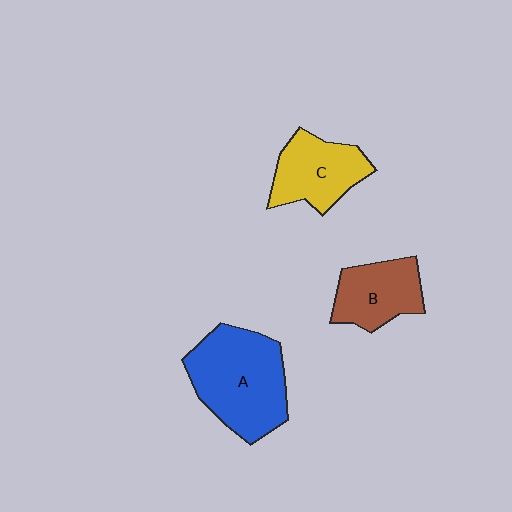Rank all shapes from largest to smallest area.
From largest to smallest: A (blue), C (yellow), B (brown).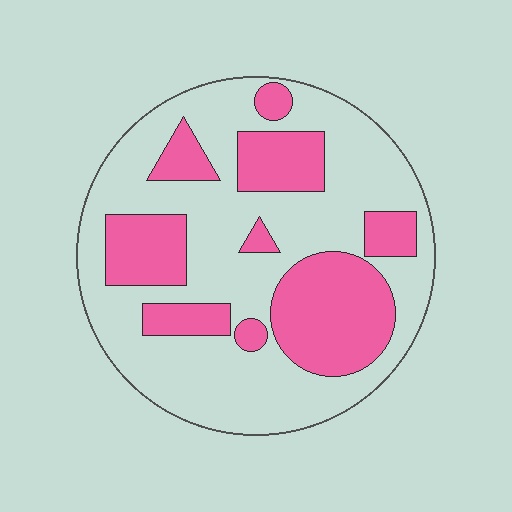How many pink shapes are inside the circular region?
9.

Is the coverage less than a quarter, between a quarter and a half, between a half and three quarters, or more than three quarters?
Between a quarter and a half.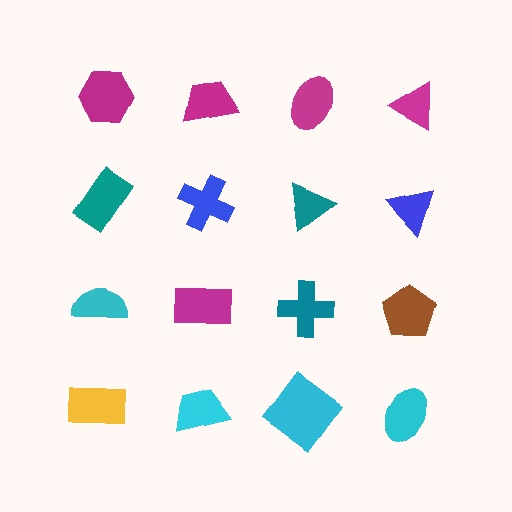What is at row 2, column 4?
A blue triangle.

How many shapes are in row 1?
4 shapes.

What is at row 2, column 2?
A blue cross.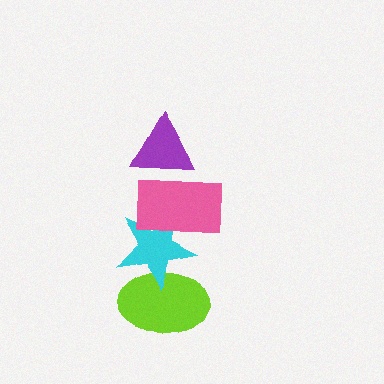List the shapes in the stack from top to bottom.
From top to bottom: the purple triangle, the pink rectangle, the cyan star, the lime ellipse.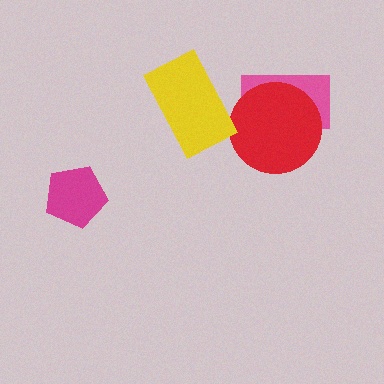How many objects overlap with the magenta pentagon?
0 objects overlap with the magenta pentagon.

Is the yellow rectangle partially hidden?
No, no other shape covers it.